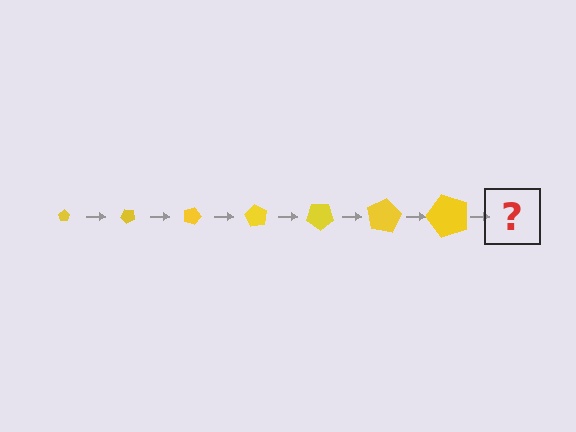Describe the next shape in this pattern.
It should be a pentagon, larger than the previous one and rotated 315 degrees from the start.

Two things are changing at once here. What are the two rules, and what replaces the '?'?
The two rules are that the pentagon grows larger each step and it rotates 45 degrees each step. The '?' should be a pentagon, larger than the previous one and rotated 315 degrees from the start.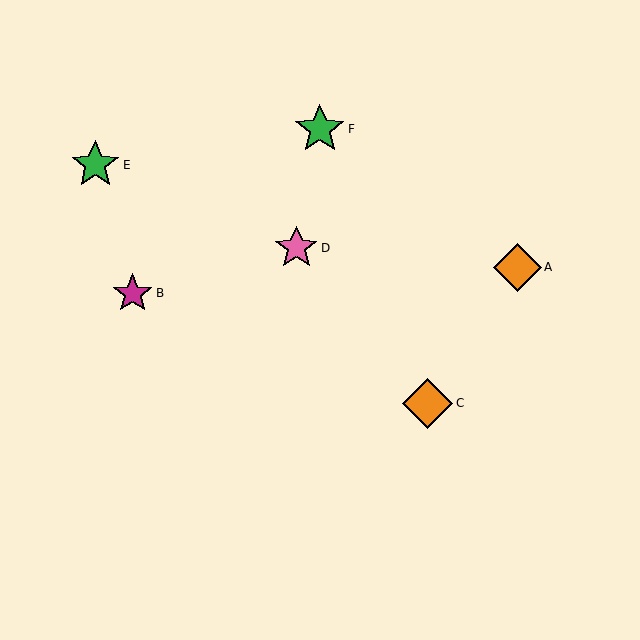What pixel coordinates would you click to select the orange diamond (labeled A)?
Click at (518, 267) to select the orange diamond A.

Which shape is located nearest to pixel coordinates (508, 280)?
The orange diamond (labeled A) at (518, 267) is nearest to that location.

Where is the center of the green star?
The center of the green star is at (320, 129).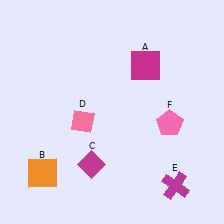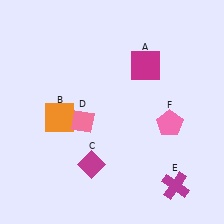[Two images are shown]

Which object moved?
The orange square (B) moved up.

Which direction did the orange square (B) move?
The orange square (B) moved up.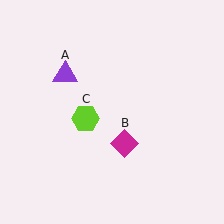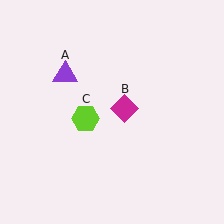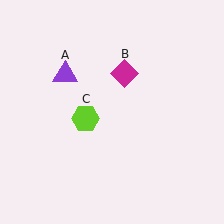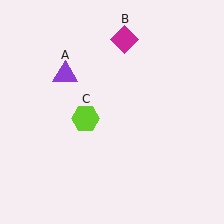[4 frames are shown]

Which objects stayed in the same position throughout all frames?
Purple triangle (object A) and lime hexagon (object C) remained stationary.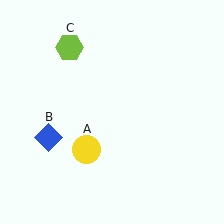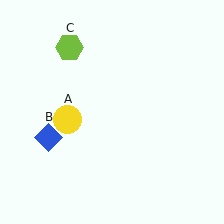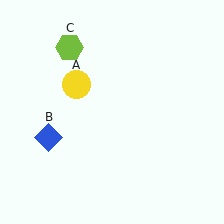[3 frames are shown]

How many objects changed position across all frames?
1 object changed position: yellow circle (object A).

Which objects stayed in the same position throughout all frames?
Blue diamond (object B) and lime hexagon (object C) remained stationary.